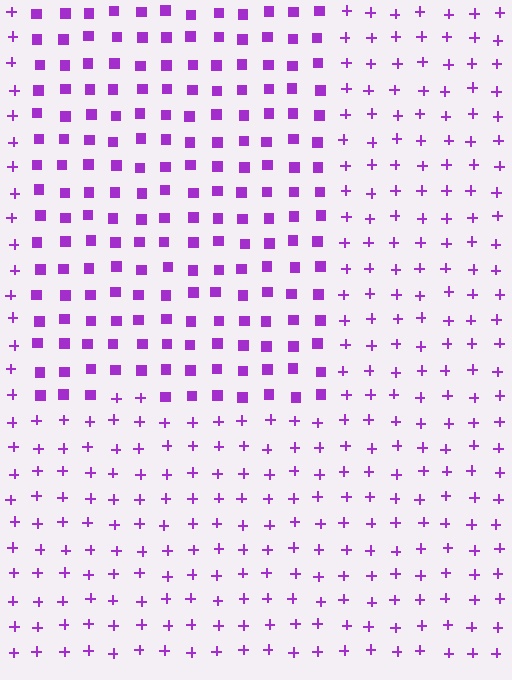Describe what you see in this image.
The image is filled with small purple elements arranged in a uniform grid. A rectangle-shaped region contains squares, while the surrounding area contains plus signs. The boundary is defined purely by the change in element shape.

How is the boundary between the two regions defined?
The boundary is defined by a change in element shape: squares inside vs. plus signs outside. All elements share the same color and spacing.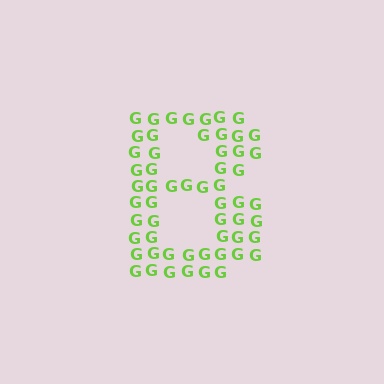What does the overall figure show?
The overall figure shows the letter B.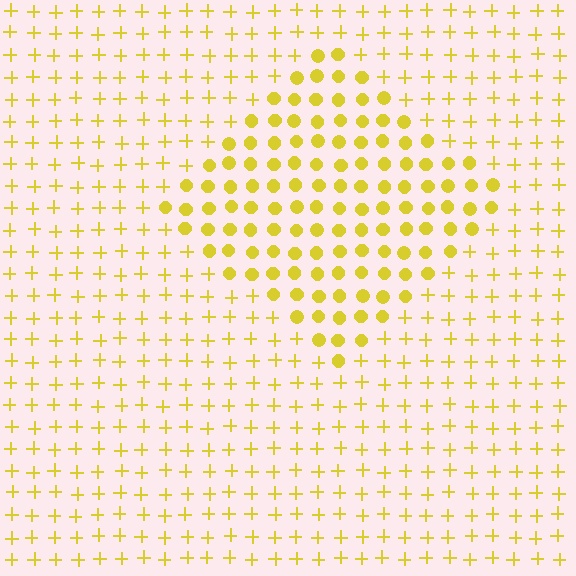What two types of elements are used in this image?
The image uses circles inside the diamond region and plus signs outside it.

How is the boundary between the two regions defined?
The boundary is defined by a change in element shape: circles inside vs. plus signs outside. All elements share the same color and spacing.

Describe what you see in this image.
The image is filled with small yellow elements arranged in a uniform grid. A diamond-shaped region contains circles, while the surrounding area contains plus signs. The boundary is defined purely by the change in element shape.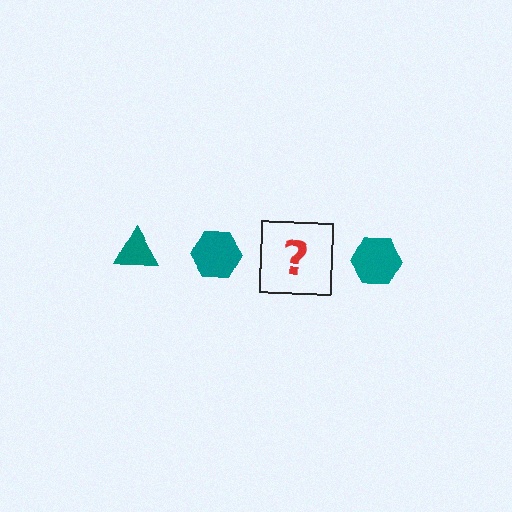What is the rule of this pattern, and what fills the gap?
The rule is that the pattern cycles through triangle, hexagon shapes in teal. The gap should be filled with a teal triangle.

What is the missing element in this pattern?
The missing element is a teal triangle.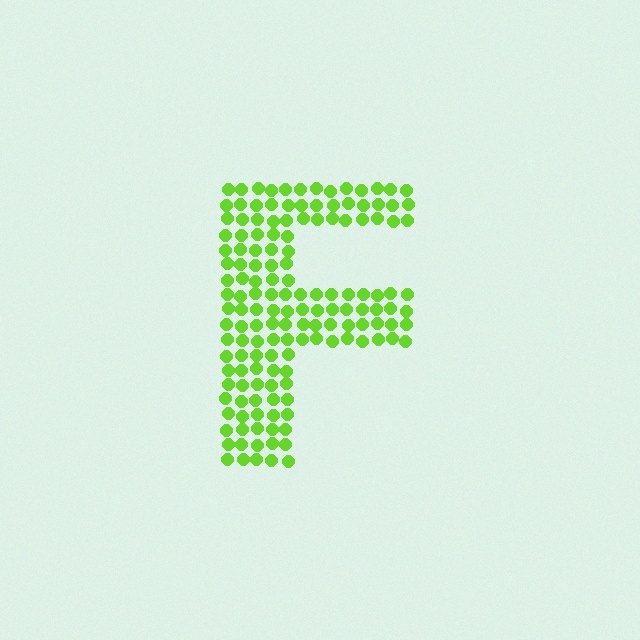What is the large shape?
The large shape is the letter F.